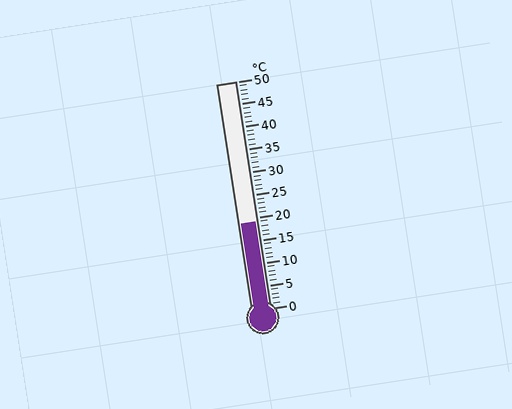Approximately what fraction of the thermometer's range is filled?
The thermometer is filled to approximately 40% of its range.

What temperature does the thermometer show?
The thermometer shows approximately 19°C.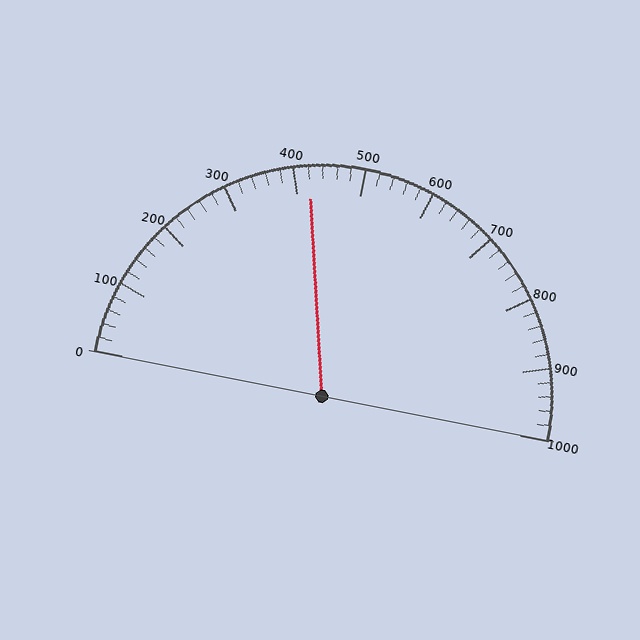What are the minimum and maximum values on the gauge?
The gauge ranges from 0 to 1000.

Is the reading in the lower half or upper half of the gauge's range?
The reading is in the lower half of the range (0 to 1000).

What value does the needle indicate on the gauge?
The needle indicates approximately 420.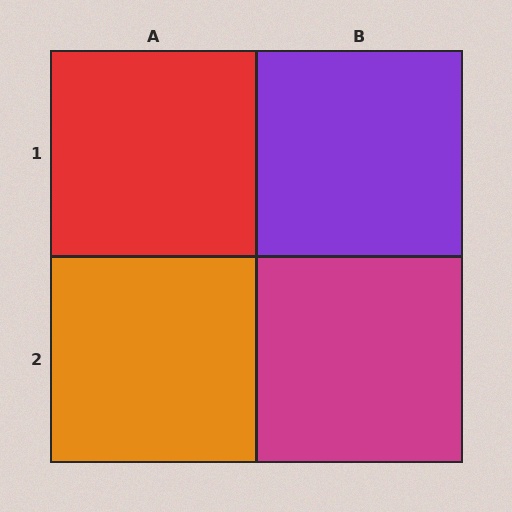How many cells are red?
1 cell is red.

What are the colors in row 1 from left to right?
Red, purple.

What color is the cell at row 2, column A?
Orange.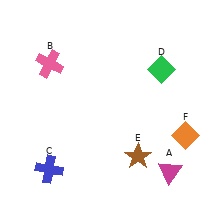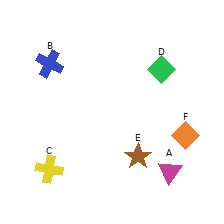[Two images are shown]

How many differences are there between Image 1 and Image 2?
There are 2 differences between the two images.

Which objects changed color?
B changed from pink to blue. C changed from blue to yellow.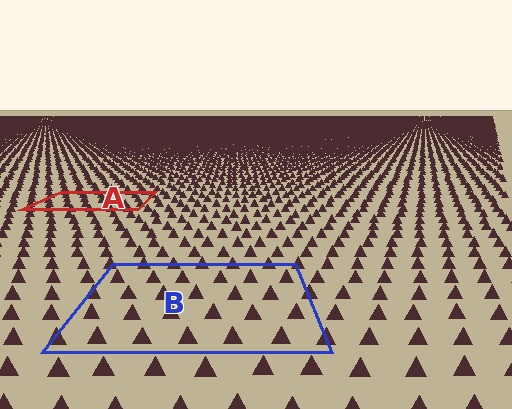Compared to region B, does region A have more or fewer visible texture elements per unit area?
Region A has more texture elements per unit area — they are packed more densely because it is farther away.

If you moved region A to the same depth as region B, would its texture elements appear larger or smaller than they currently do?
They would appear larger. At a closer depth, the same texture elements are projected at a bigger on-screen size.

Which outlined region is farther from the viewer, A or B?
Region A is farther from the viewer — the texture elements inside it appear smaller and more densely packed.